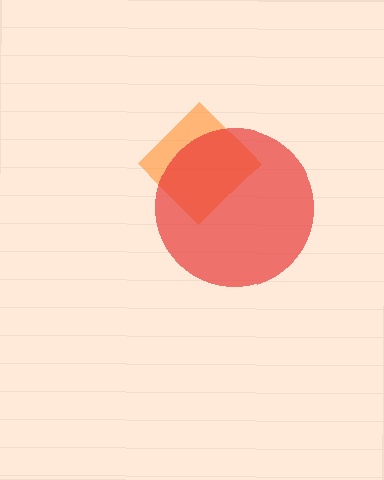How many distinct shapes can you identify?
There are 2 distinct shapes: an orange diamond, a red circle.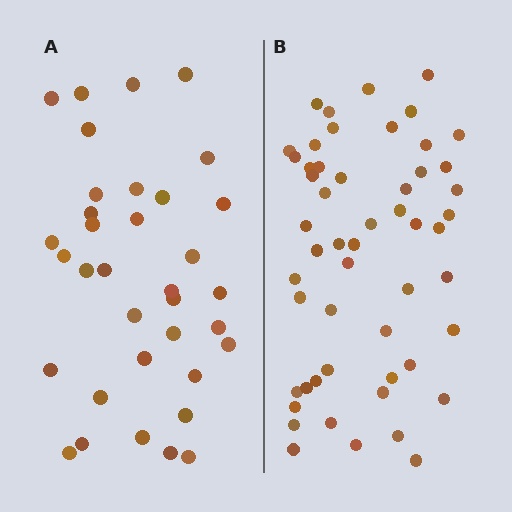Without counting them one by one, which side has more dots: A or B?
Region B (the right region) has more dots.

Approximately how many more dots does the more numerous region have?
Region B has approximately 20 more dots than region A.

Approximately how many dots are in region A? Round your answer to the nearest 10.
About 40 dots. (The exact count is 35, which rounds to 40.)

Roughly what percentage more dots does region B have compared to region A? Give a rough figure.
About 50% more.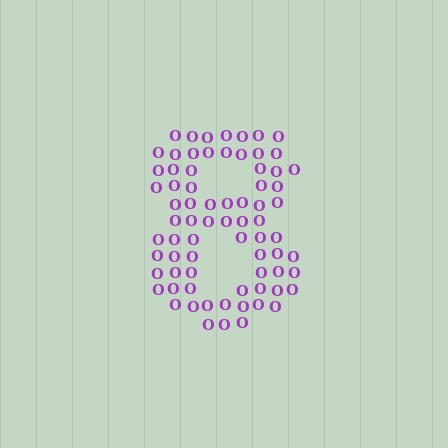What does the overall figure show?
The overall figure shows the digit 8.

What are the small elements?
The small elements are letter O's.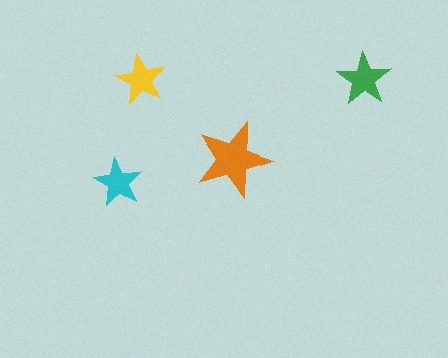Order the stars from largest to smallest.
the orange one, the green one, the yellow one, the cyan one.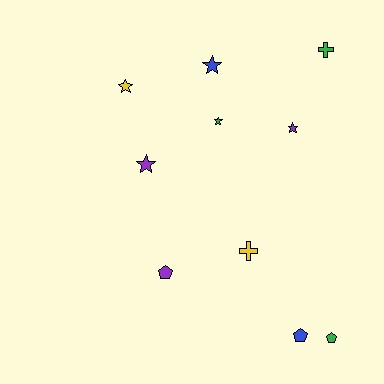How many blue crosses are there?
There are no blue crosses.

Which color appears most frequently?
Green, with 3 objects.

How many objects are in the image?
There are 10 objects.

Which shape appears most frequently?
Star, with 5 objects.